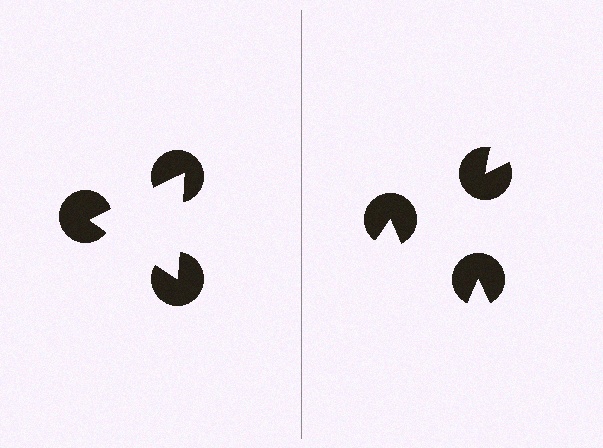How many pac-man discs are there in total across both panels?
6 — 3 on each side.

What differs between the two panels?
The pac-man discs are positioned identically on both sides; only the wedge orientations differ. On the left they align to a triangle; on the right they are misaligned.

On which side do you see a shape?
An illusory triangle appears on the left side. On the right side the wedge cuts are rotated, so no coherent shape forms.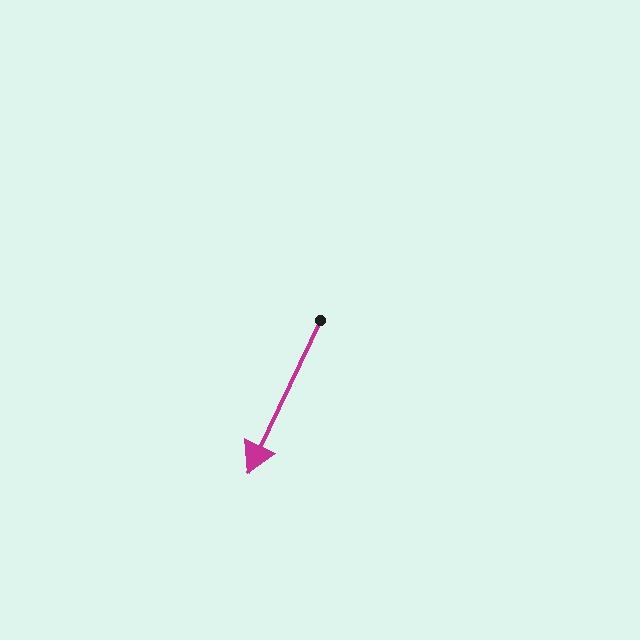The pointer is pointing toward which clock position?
Roughly 7 o'clock.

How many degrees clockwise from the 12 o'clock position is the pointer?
Approximately 205 degrees.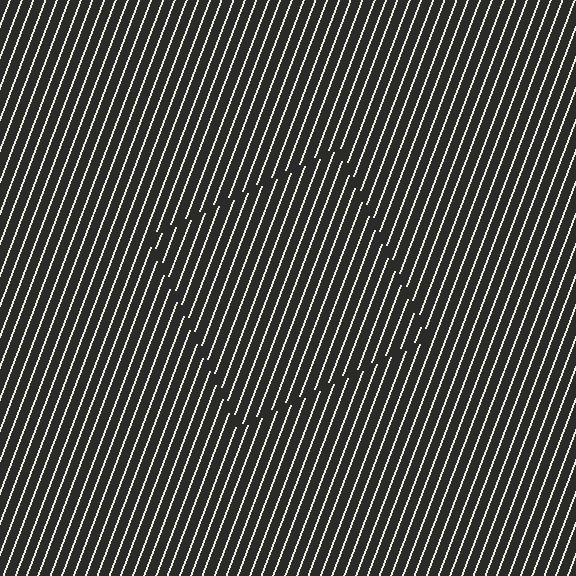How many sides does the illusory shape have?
4 sides — the line-ends trace a square.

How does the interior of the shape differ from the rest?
The interior of the shape contains the same grating, shifted by half a period — the contour is defined by the phase discontinuity where line-ends from the inner and outer gratings abut.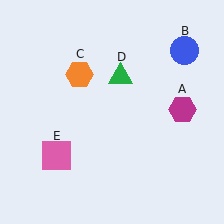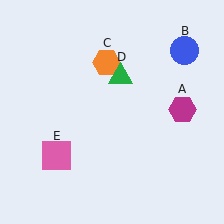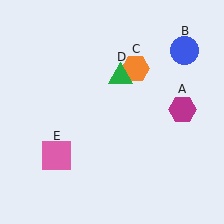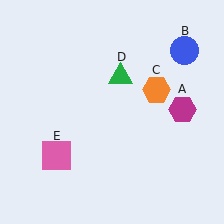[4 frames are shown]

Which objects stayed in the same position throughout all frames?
Magenta hexagon (object A) and blue circle (object B) and green triangle (object D) and pink square (object E) remained stationary.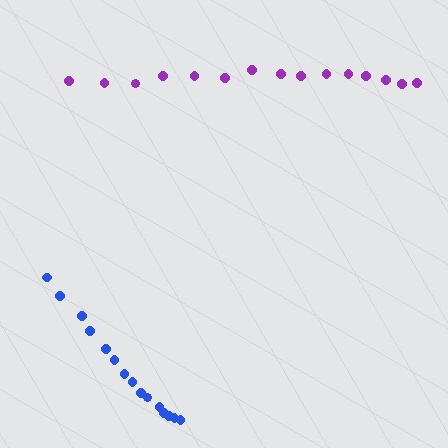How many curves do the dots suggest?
There are 2 distinct paths.